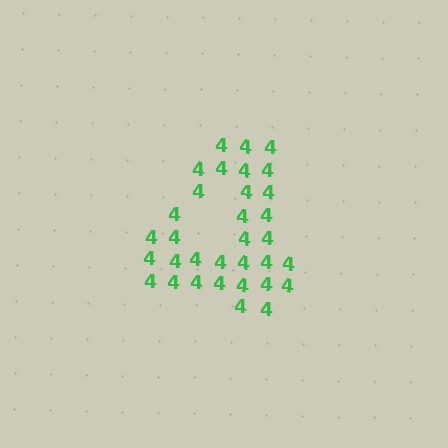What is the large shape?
The large shape is the digit 4.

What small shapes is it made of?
It is made of small digit 4's.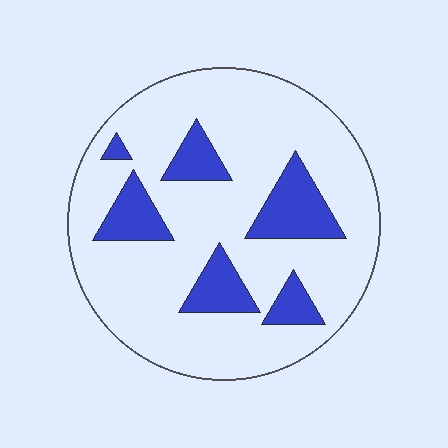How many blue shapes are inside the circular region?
6.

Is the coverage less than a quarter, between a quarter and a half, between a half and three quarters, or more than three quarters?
Less than a quarter.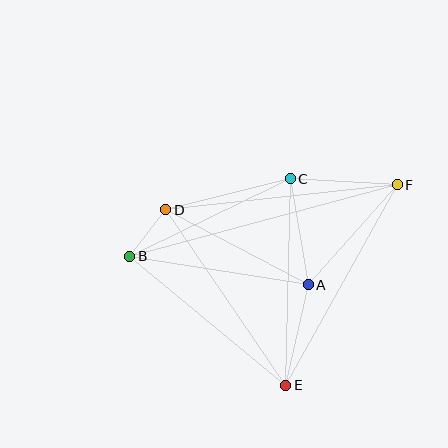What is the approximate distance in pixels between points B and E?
The distance between B and E is approximately 203 pixels.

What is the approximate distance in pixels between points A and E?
The distance between A and E is approximately 103 pixels.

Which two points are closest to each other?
Points B and D are closest to each other.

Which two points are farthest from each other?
Points B and F are farthest from each other.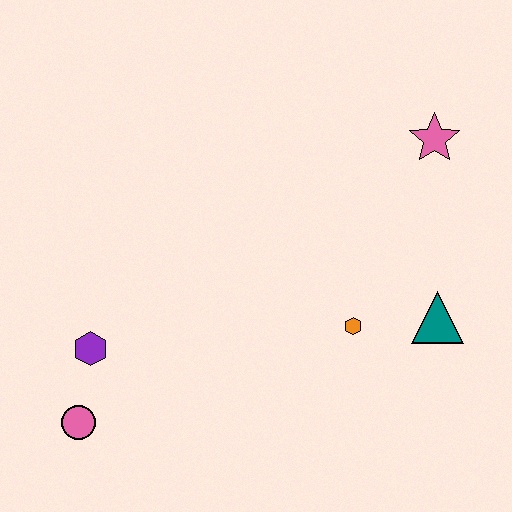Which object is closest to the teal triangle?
The orange hexagon is closest to the teal triangle.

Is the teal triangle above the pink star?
No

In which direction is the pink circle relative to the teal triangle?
The pink circle is to the left of the teal triangle.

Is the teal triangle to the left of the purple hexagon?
No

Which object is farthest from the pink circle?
The pink star is farthest from the pink circle.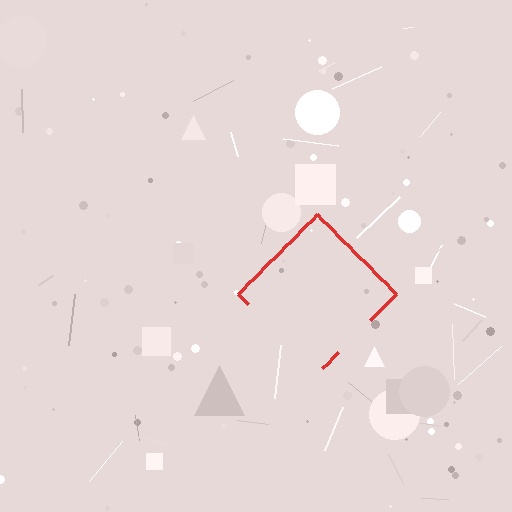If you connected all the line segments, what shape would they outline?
They would outline a diamond.